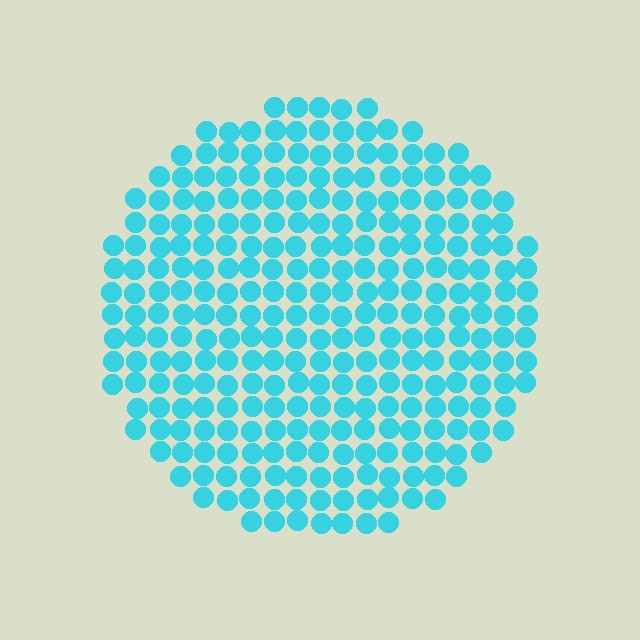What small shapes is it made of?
It is made of small circles.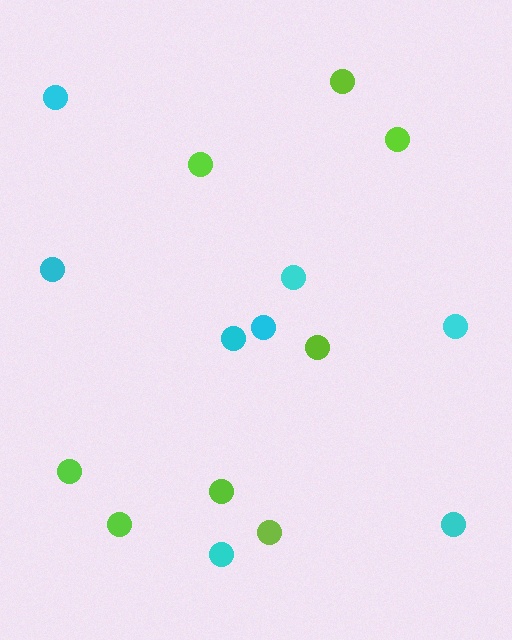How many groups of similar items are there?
There are 2 groups: one group of lime circles (8) and one group of cyan circles (8).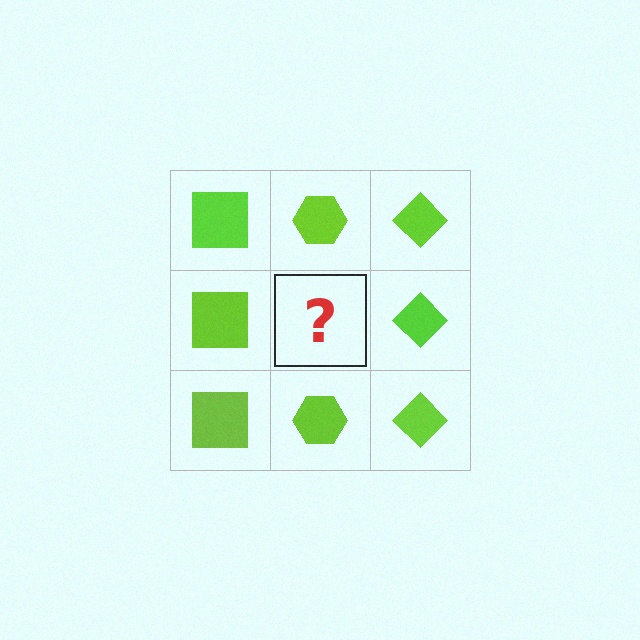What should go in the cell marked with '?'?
The missing cell should contain a lime hexagon.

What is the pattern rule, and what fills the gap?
The rule is that each column has a consistent shape. The gap should be filled with a lime hexagon.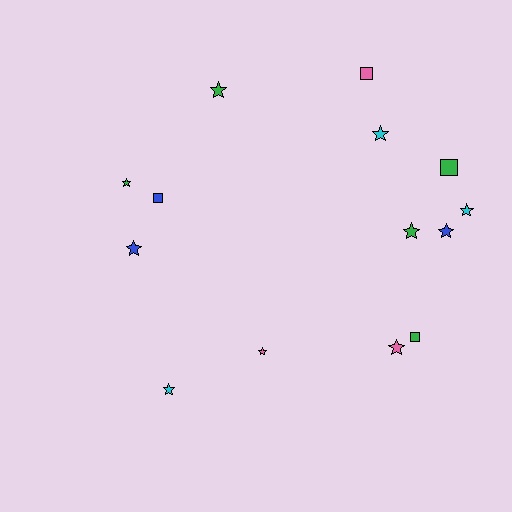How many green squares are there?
There are 2 green squares.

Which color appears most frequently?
Green, with 5 objects.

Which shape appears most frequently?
Star, with 10 objects.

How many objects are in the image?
There are 14 objects.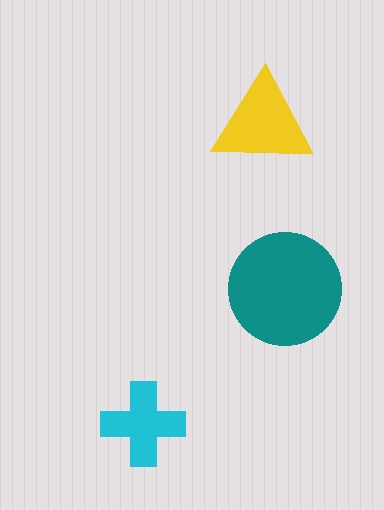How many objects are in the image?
There are 3 objects in the image.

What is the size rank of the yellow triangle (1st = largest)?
2nd.